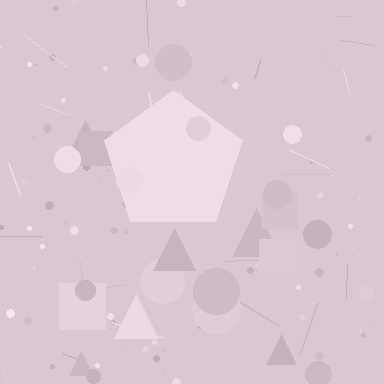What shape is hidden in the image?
A pentagon is hidden in the image.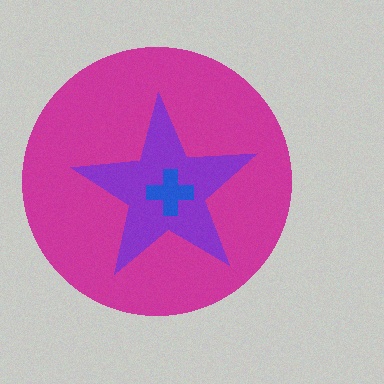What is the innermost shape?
The blue cross.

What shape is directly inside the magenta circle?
The purple star.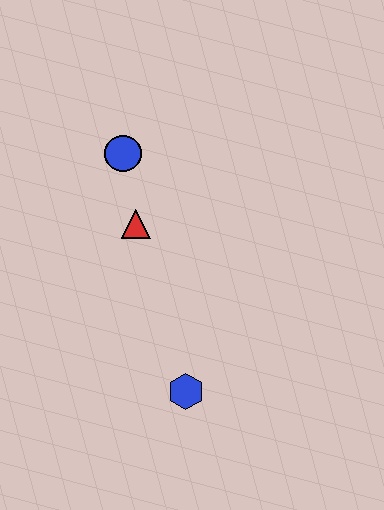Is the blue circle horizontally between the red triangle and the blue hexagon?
No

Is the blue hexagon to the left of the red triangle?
No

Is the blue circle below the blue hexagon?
No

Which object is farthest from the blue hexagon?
The blue circle is farthest from the blue hexagon.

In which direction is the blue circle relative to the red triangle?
The blue circle is above the red triangle.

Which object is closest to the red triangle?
The blue circle is closest to the red triangle.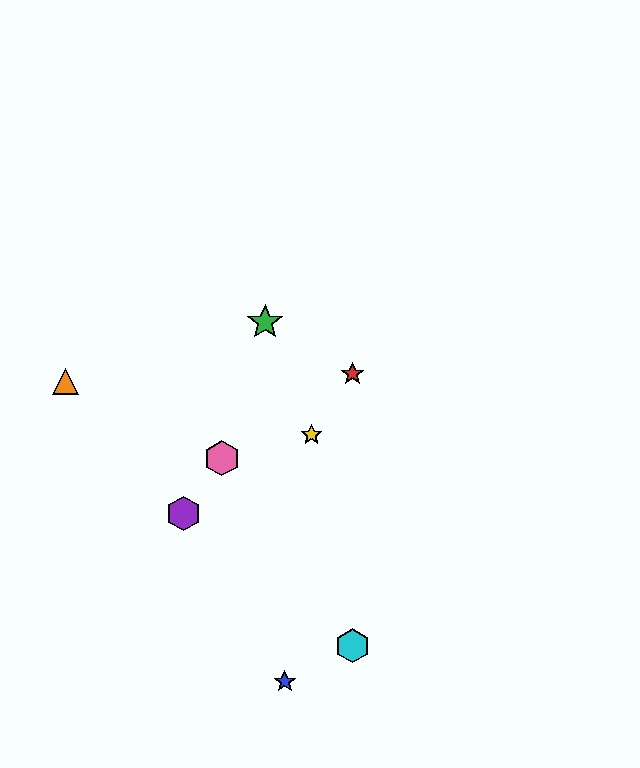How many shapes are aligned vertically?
2 shapes (the red star, the cyan hexagon) are aligned vertically.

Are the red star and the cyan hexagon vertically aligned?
Yes, both are at x≈353.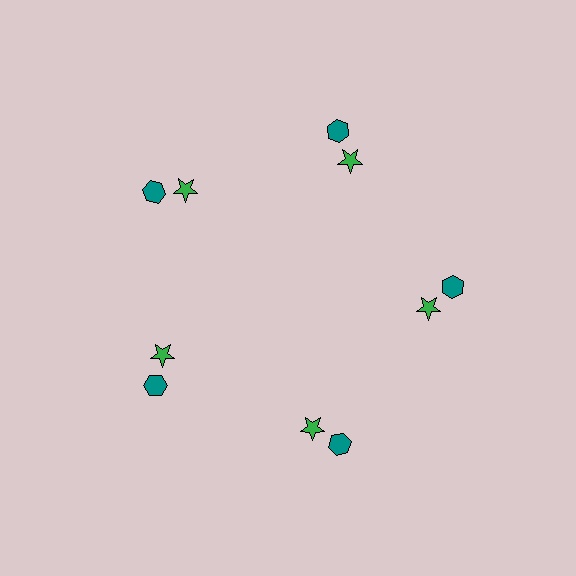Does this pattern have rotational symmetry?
Yes, this pattern has 5-fold rotational symmetry. It looks the same after rotating 72 degrees around the center.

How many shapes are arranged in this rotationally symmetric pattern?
There are 10 shapes, arranged in 5 groups of 2.